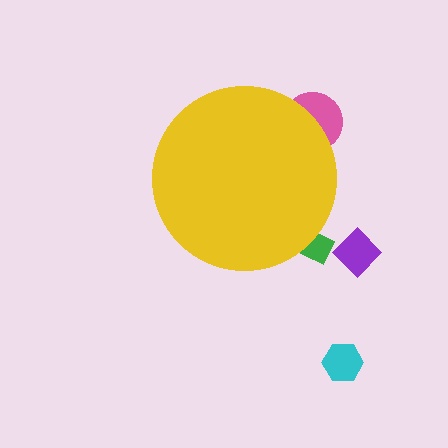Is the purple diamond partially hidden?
No, the purple diamond is fully visible.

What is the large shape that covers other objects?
A yellow circle.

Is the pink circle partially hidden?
Yes, the pink circle is partially hidden behind the yellow circle.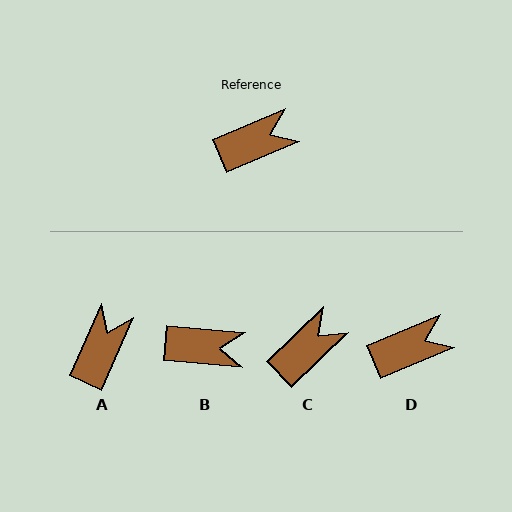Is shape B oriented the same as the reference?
No, it is off by about 28 degrees.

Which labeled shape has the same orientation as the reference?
D.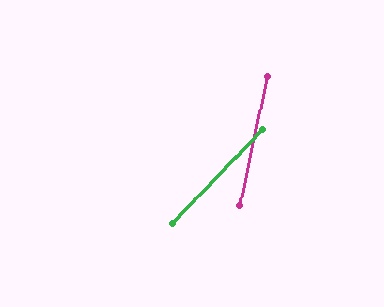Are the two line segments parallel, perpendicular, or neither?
Neither parallel nor perpendicular — they differ by about 32°.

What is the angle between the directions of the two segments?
Approximately 32 degrees.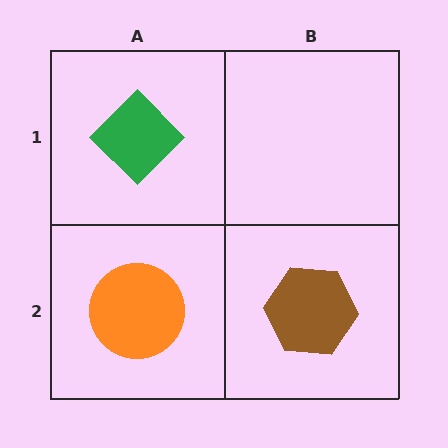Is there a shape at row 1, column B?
No, that cell is empty.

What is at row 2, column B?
A brown hexagon.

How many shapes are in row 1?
1 shape.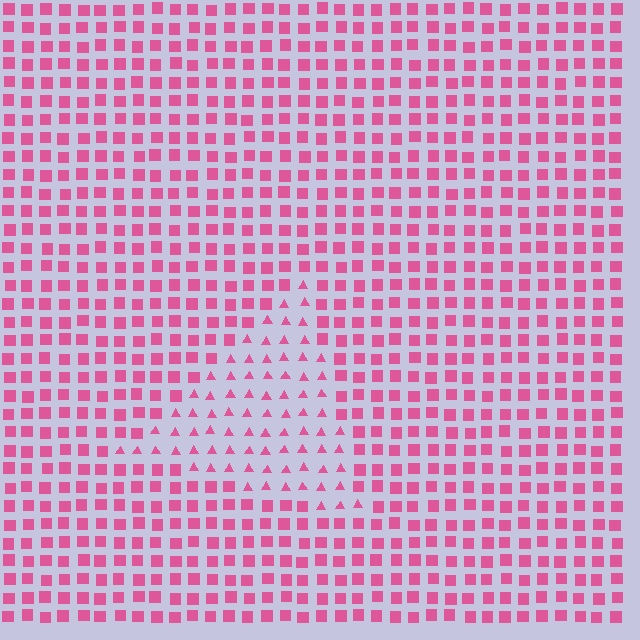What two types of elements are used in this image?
The image uses triangles inside the triangle region and squares outside it.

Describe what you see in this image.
The image is filled with small pink elements arranged in a uniform grid. A triangle-shaped region contains triangles, while the surrounding area contains squares. The boundary is defined purely by the change in element shape.